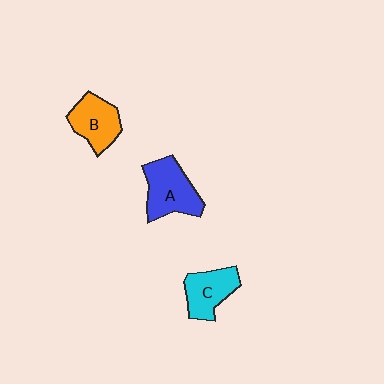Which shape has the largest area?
Shape A (blue).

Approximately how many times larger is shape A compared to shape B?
Approximately 1.2 times.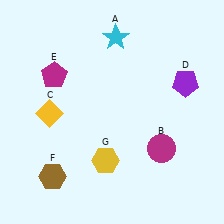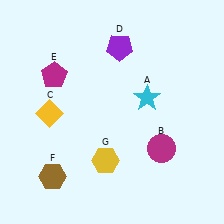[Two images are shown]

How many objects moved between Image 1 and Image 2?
2 objects moved between the two images.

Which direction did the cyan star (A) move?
The cyan star (A) moved down.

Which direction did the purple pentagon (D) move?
The purple pentagon (D) moved left.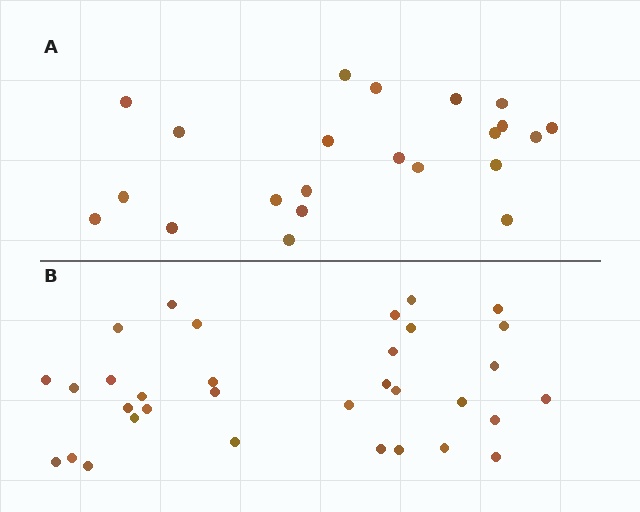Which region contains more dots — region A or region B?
Region B (the bottom region) has more dots.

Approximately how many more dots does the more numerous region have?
Region B has roughly 12 or so more dots than region A.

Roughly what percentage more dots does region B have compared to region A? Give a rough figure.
About 50% more.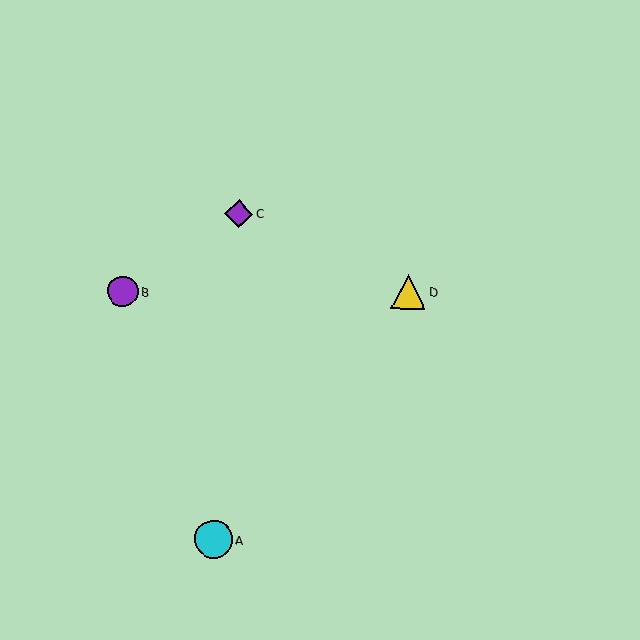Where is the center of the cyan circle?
The center of the cyan circle is at (213, 539).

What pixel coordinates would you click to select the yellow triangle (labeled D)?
Click at (408, 292) to select the yellow triangle D.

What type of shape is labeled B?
Shape B is a purple circle.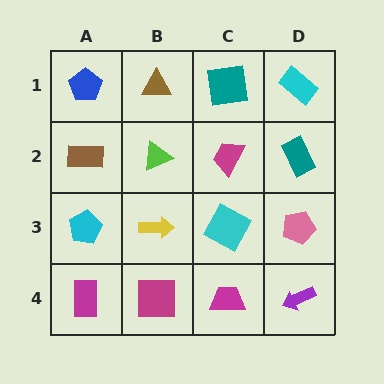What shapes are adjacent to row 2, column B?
A brown triangle (row 1, column B), a yellow arrow (row 3, column B), a brown rectangle (row 2, column A), a magenta trapezoid (row 2, column C).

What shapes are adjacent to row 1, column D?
A teal rectangle (row 2, column D), a teal square (row 1, column C).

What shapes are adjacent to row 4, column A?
A cyan pentagon (row 3, column A), a magenta square (row 4, column B).